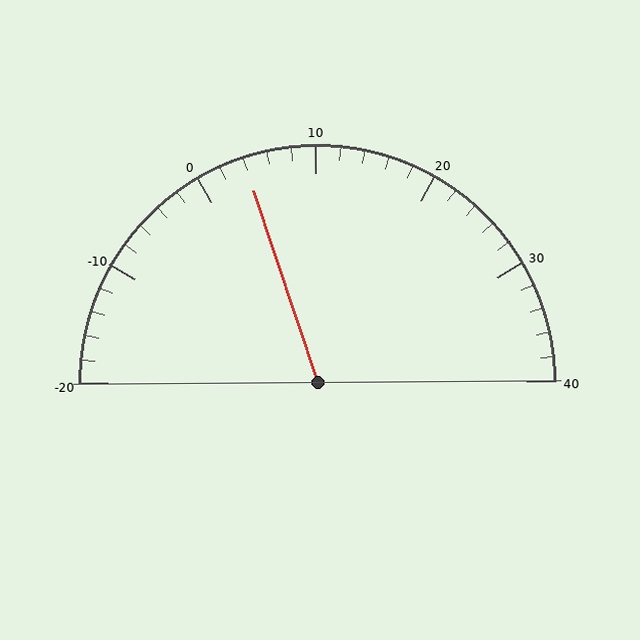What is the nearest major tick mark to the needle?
The nearest major tick mark is 0.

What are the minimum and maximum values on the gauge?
The gauge ranges from -20 to 40.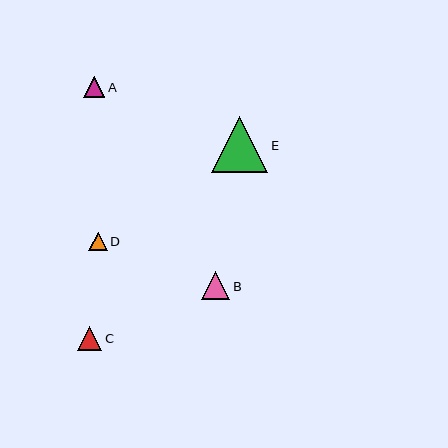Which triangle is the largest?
Triangle E is the largest with a size of approximately 56 pixels.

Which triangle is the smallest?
Triangle D is the smallest with a size of approximately 18 pixels.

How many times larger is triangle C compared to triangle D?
Triangle C is approximately 1.3 times the size of triangle D.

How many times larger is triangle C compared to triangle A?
Triangle C is approximately 1.1 times the size of triangle A.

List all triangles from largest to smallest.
From largest to smallest: E, B, C, A, D.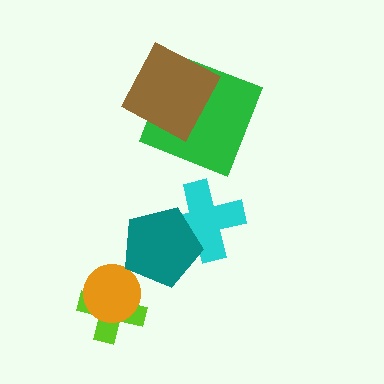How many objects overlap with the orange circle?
1 object overlaps with the orange circle.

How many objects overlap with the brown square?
1 object overlaps with the brown square.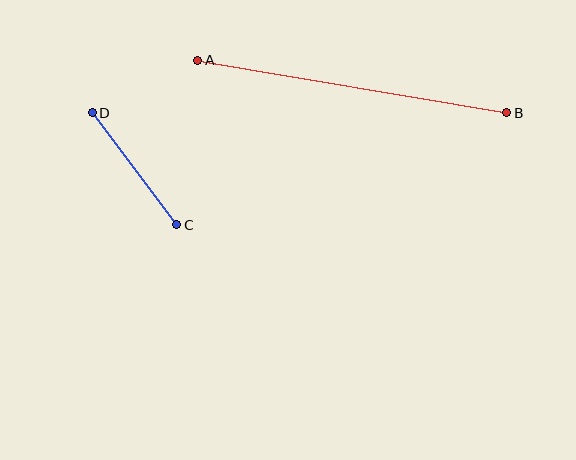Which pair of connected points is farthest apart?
Points A and B are farthest apart.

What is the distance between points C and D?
The distance is approximately 140 pixels.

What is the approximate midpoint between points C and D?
The midpoint is at approximately (135, 169) pixels.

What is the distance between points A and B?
The distance is approximately 313 pixels.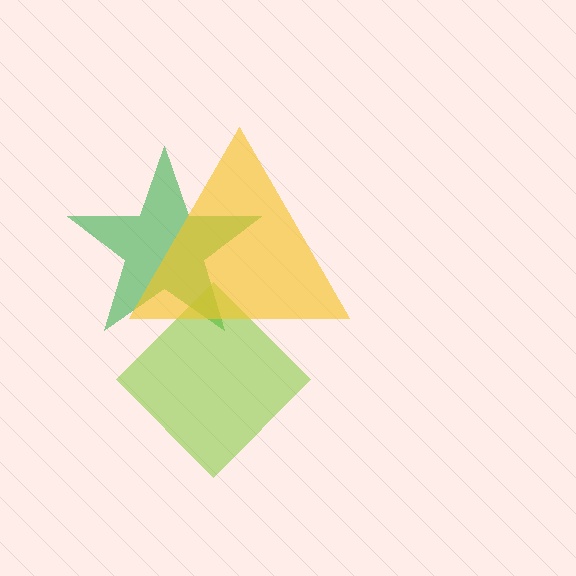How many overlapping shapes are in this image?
There are 3 overlapping shapes in the image.